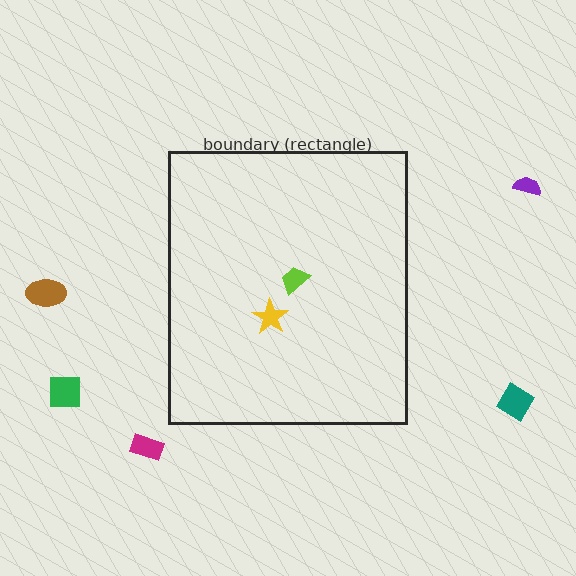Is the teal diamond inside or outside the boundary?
Outside.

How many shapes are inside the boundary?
2 inside, 5 outside.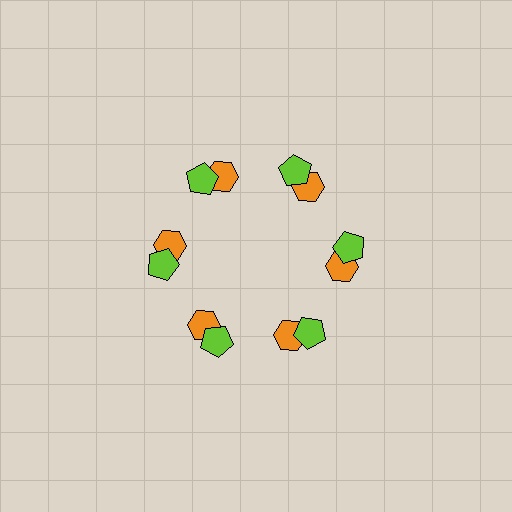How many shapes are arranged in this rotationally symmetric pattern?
There are 12 shapes, arranged in 6 groups of 2.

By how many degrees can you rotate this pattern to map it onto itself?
The pattern maps onto itself every 60 degrees of rotation.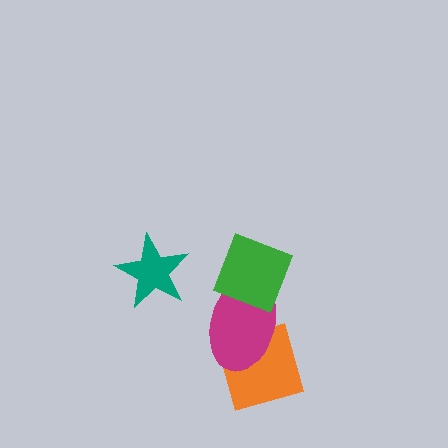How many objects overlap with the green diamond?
1 object overlaps with the green diamond.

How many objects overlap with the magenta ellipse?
2 objects overlap with the magenta ellipse.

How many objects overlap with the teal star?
0 objects overlap with the teal star.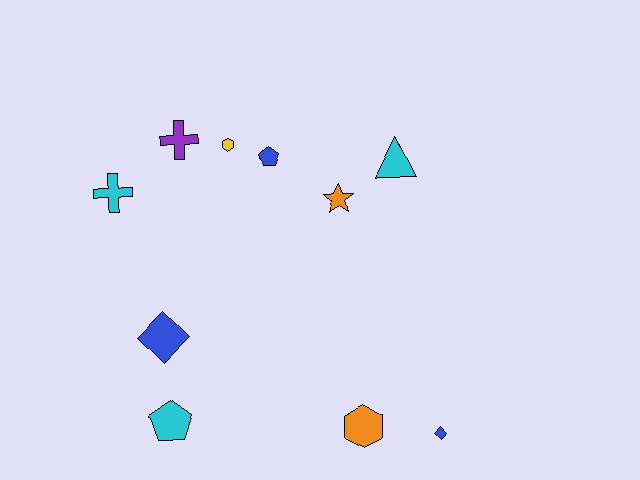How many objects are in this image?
There are 10 objects.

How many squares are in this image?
There are no squares.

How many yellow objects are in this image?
There is 1 yellow object.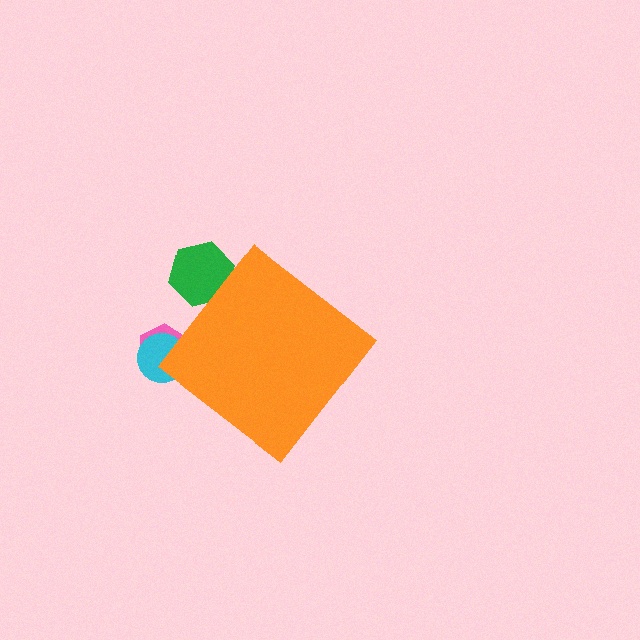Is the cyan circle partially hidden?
Yes, the cyan circle is partially hidden behind the orange diamond.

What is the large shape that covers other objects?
An orange diamond.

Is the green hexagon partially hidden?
Yes, the green hexagon is partially hidden behind the orange diamond.